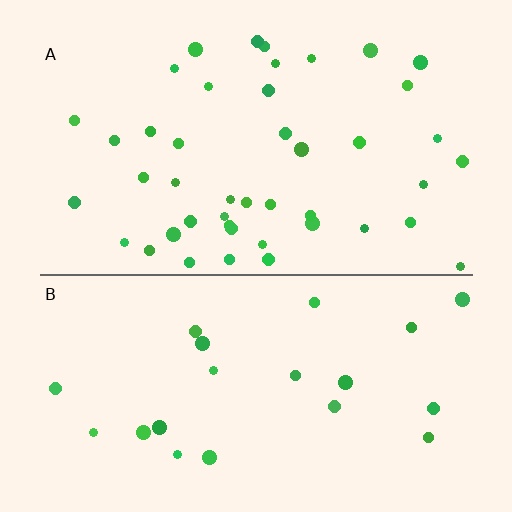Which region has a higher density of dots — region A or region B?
A (the top).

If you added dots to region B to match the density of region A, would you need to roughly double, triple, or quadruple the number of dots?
Approximately double.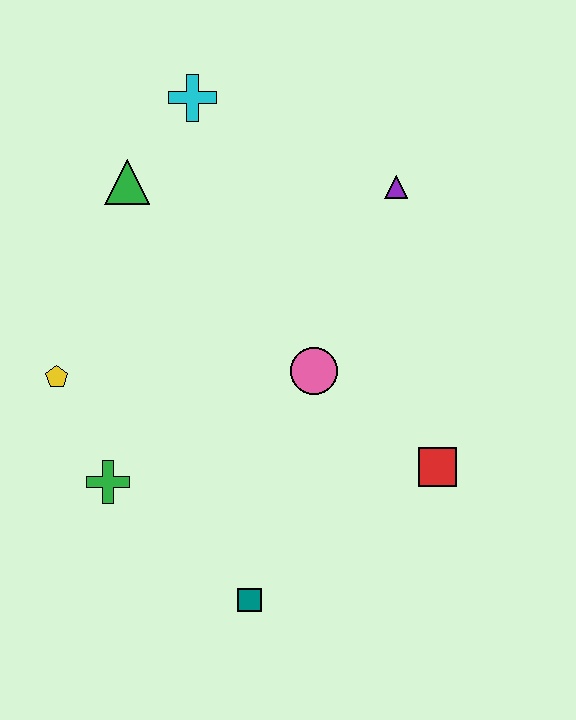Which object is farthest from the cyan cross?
The teal square is farthest from the cyan cross.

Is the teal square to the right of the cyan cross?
Yes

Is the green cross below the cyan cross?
Yes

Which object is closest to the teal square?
The green cross is closest to the teal square.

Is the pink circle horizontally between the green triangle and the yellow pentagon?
No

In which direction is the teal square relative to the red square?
The teal square is to the left of the red square.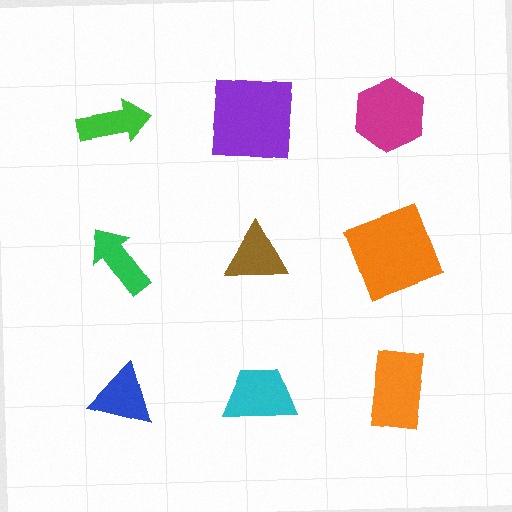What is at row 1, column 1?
A green arrow.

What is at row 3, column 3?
An orange rectangle.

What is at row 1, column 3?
A magenta hexagon.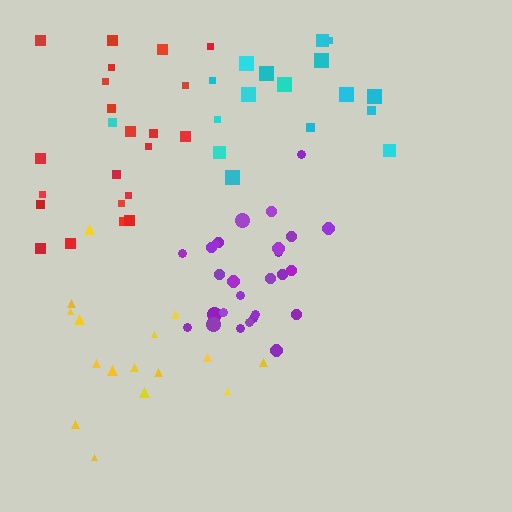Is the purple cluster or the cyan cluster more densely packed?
Purple.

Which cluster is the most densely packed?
Purple.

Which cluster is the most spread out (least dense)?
Yellow.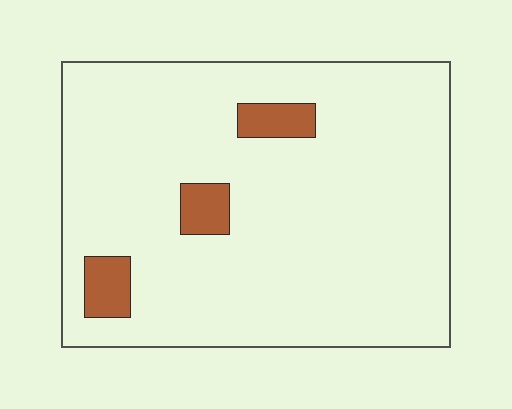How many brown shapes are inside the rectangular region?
3.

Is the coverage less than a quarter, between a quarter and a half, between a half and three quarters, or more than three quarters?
Less than a quarter.